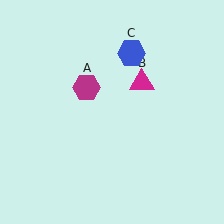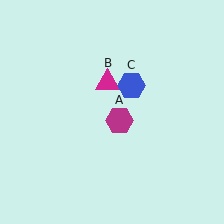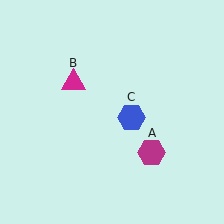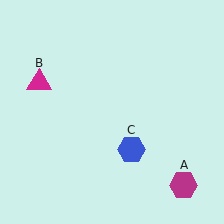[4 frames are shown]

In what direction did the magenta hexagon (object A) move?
The magenta hexagon (object A) moved down and to the right.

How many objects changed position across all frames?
3 objects changed position: magenta hexagon (object A), magenta triangle (object B), blue hexagon (object C).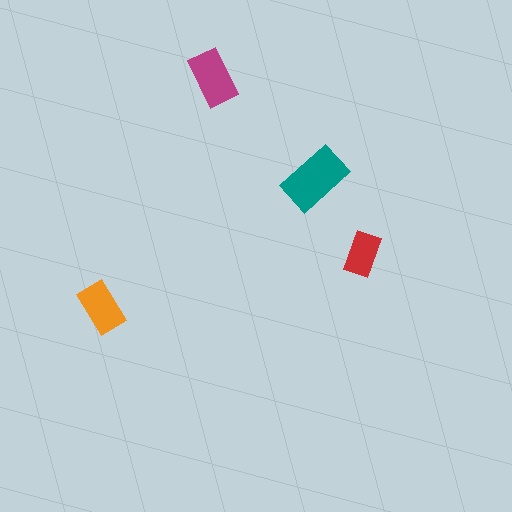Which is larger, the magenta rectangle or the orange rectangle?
The magenta one.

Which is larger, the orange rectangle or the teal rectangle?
The teal one.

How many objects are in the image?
There are 4 objects in the image.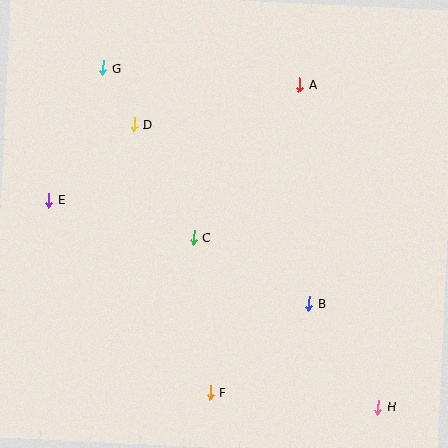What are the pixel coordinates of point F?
Point F is at (210, 392).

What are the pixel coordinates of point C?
Point C is at (194, 237).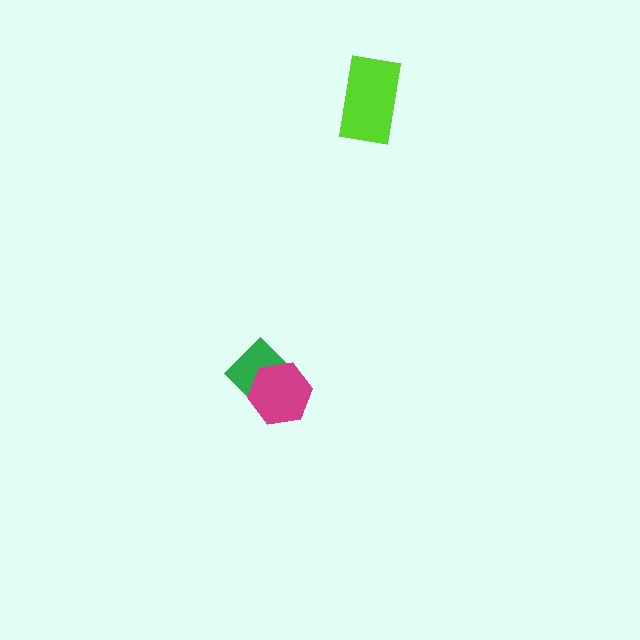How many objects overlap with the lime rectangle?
0 objects overlap with the lime rectangle.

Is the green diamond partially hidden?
Yes, it is partially covered by another shape.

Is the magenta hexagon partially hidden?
No, no other shape covers it.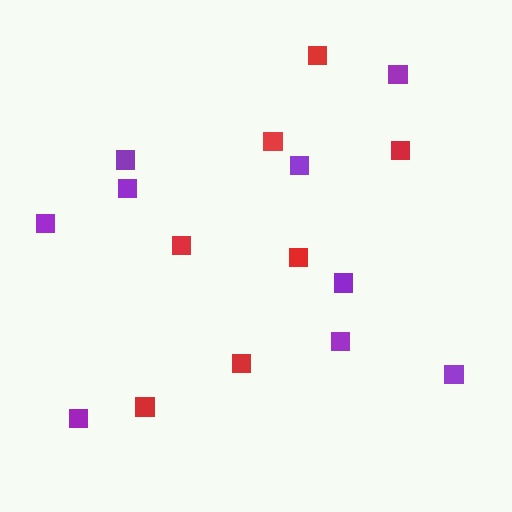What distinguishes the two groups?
There are 2 groups: one group of purple squares (9) and one group of red squares (7).